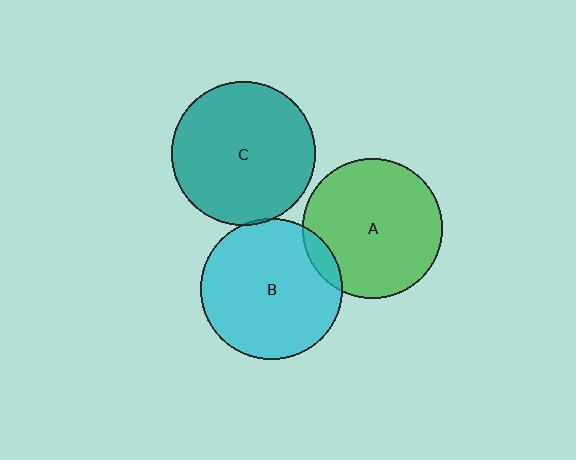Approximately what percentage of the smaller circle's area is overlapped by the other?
Approximately 5%.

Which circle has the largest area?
Circle C (teal).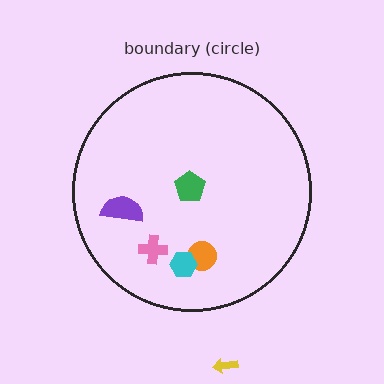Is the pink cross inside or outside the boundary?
Inside.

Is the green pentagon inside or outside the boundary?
Inside.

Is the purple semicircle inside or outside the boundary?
Inside.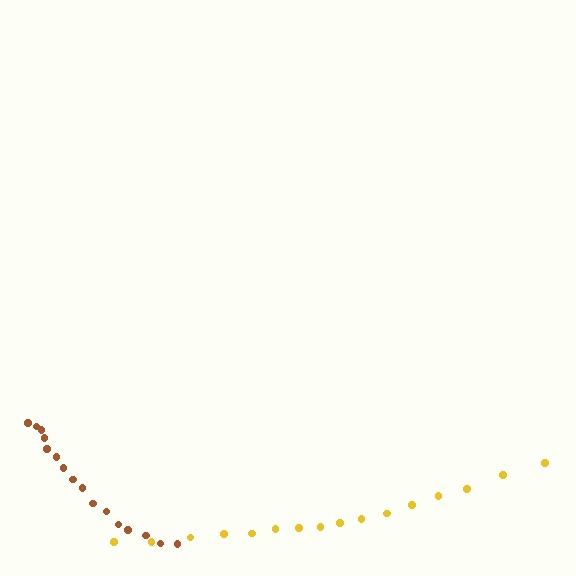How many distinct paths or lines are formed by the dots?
There are 2 distinct paths.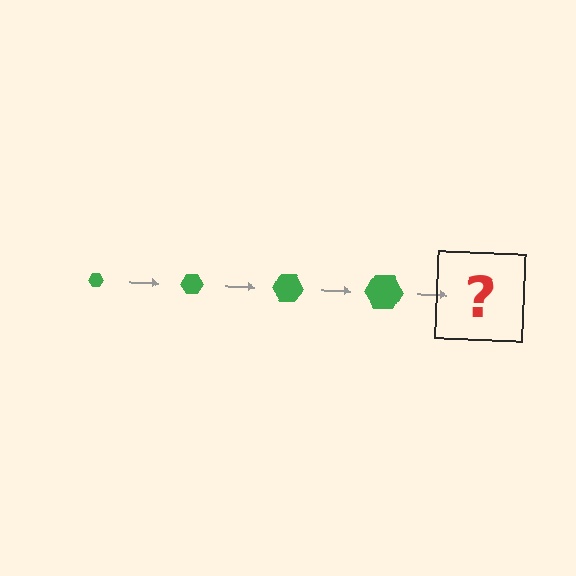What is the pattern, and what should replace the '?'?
The pattern is that the hexagon gets progressively larger each step. The '?' should be a green hexagon, larger than the previous one.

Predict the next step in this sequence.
The next step is a green hexagon, larger than the previous one.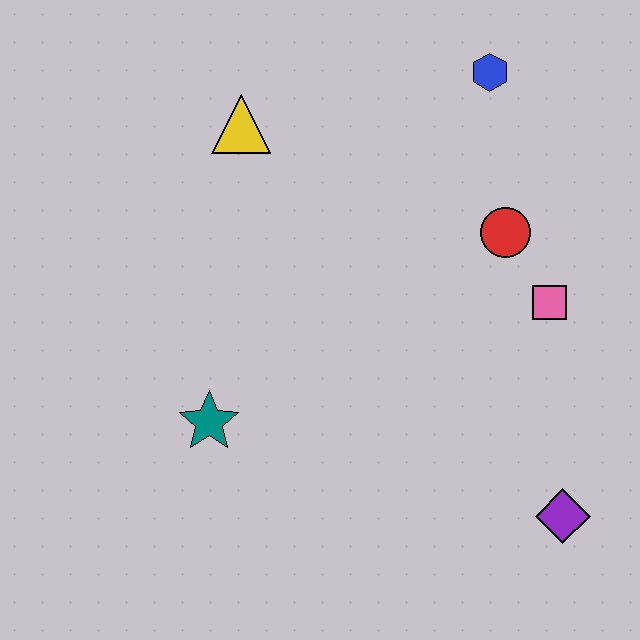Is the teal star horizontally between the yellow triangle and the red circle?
No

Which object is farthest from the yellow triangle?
The purple diamond is farthest from the yellow triangle.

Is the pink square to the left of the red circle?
No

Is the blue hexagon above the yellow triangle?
Yes